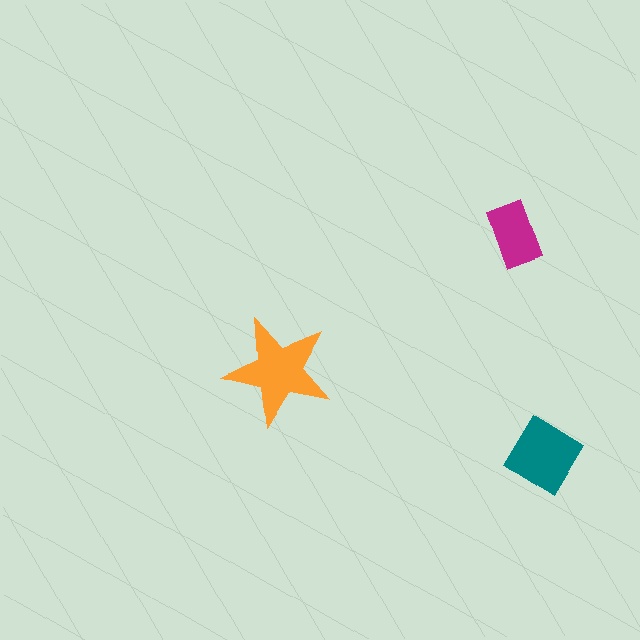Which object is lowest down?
The teal diamond is bottommost.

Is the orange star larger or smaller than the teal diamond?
Larger.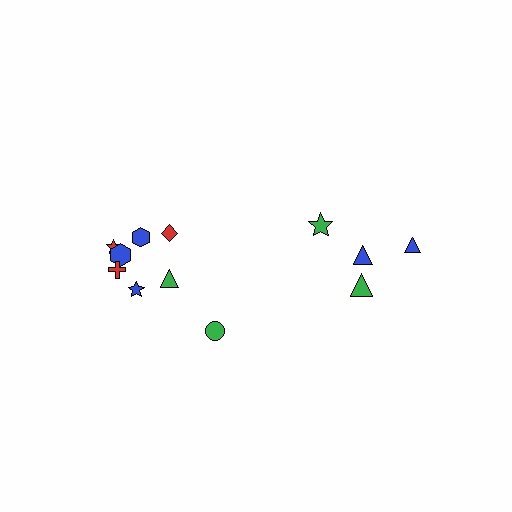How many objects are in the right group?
There are 4 objects.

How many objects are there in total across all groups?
There are 12 objects.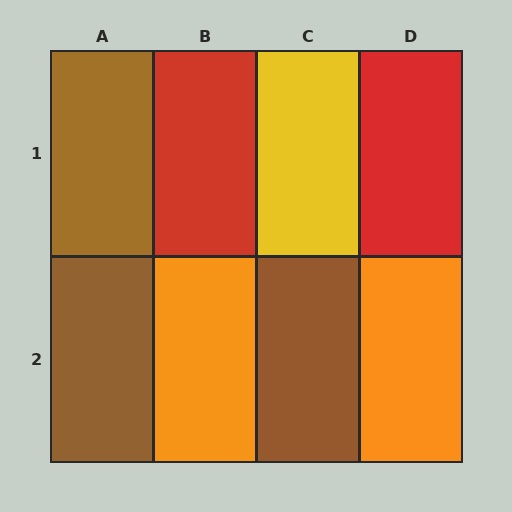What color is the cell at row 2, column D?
Orange.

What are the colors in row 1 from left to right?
Brown, red, yellow, red.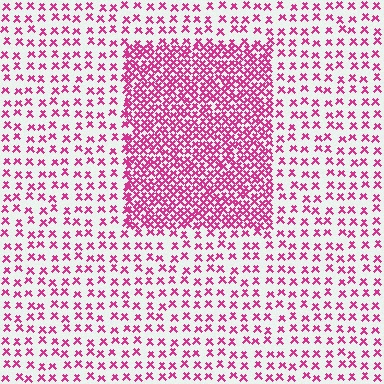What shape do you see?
I see a rectangle.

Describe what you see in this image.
The image contains small magenta elements arranged at two different densities. A rectangle-shaped region is visible where the elements are more densely packed than the surrounding area.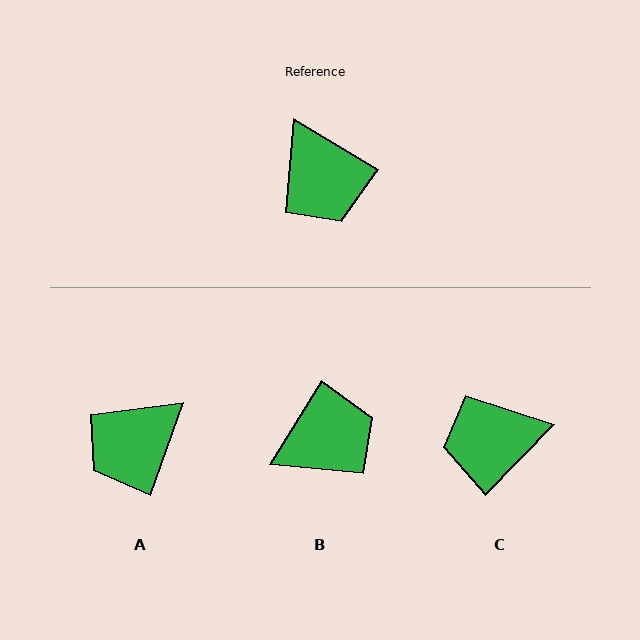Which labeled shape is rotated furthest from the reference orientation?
C, about 103 degrees away.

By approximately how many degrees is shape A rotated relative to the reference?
Approximately 78 degrees clockwise.